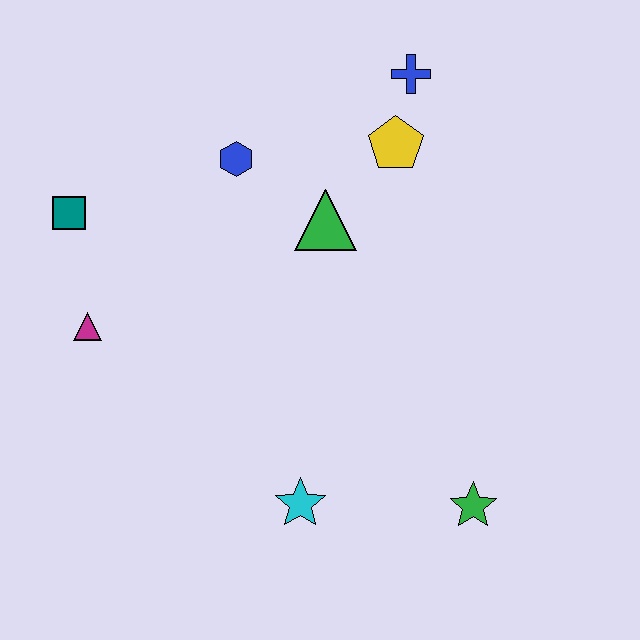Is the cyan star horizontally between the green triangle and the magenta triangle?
Yes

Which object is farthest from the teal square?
The green star is farthest from the teal square.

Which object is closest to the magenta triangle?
The teal square is closest to the magenta triangle.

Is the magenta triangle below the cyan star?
No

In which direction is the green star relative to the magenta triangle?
The green star is to the right of the magenta triangle.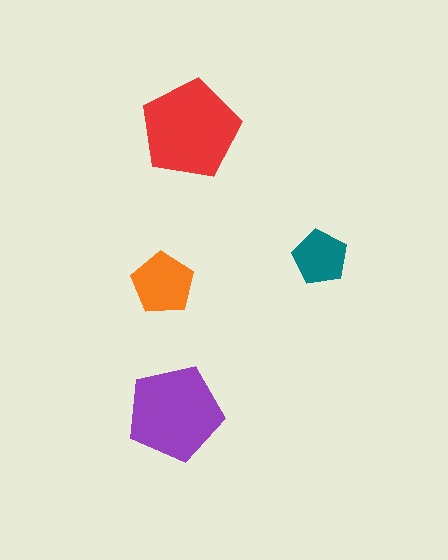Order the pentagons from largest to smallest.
the red one, the purple one, the orange one, the teal one.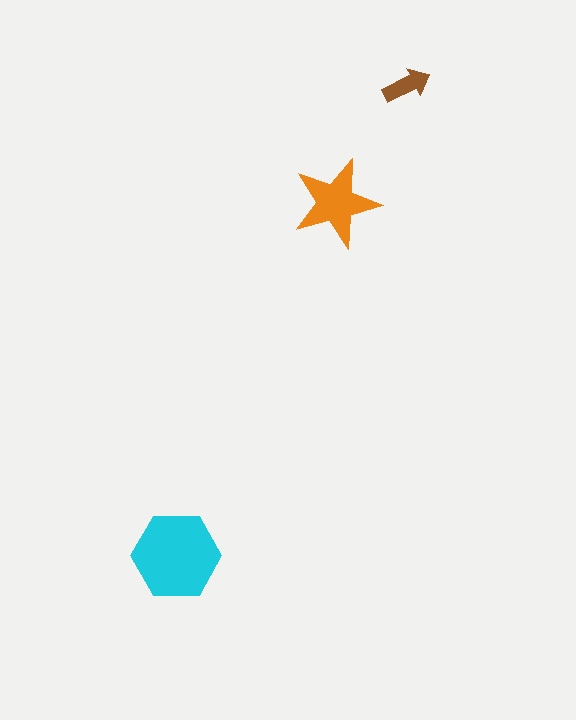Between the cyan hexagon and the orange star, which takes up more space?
The cyan hexagon.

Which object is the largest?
The cyan hexagon.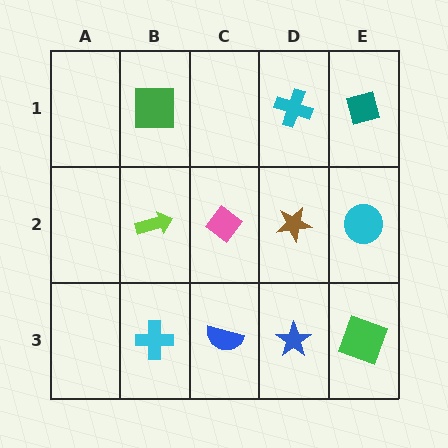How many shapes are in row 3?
4 shapes.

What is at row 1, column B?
A green square.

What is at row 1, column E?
A teal diamond.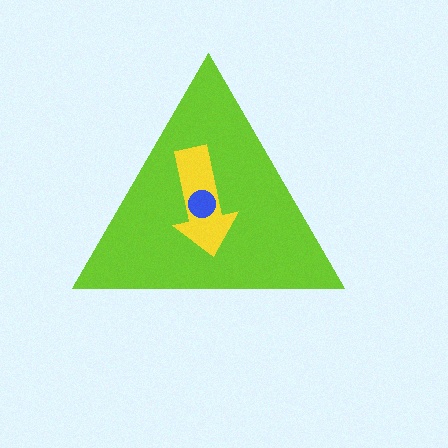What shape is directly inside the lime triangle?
The yellow arrow.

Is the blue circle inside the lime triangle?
Yes.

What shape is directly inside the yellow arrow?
The blue circle.